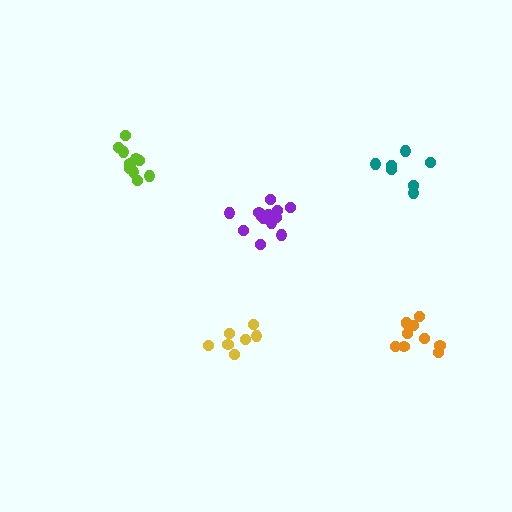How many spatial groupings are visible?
There are 5 spatial groupings.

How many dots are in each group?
Group 1: 7 dots, Group 2: 13 dots, Group 3: 10 dots, Group 4: 7 dots, Group 5: 11 dots (48 total).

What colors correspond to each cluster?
The clusters are colored: yellow, purple, orange, teal, lime.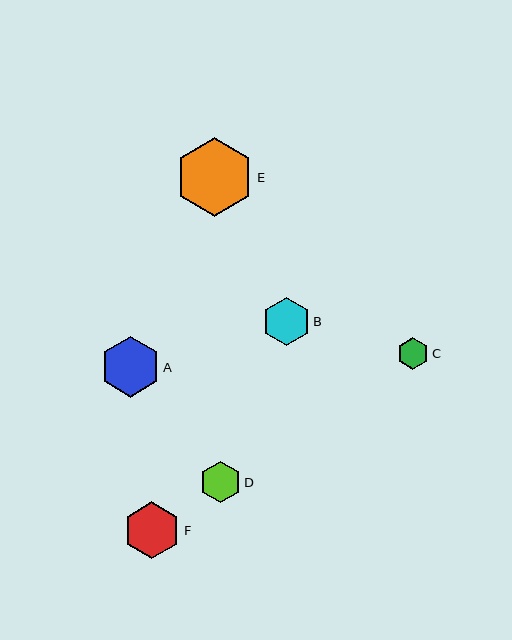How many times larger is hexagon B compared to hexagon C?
Hexagon B is approximately 1.5 times the size of hexagon C.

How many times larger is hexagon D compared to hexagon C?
Hexagon D is approximately 1.3 times the size of hexagon C.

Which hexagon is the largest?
Hexagon E is the largest with a size of approximately 79 pixels.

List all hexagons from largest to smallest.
From largest to smallest: E, A, F, B, D, C.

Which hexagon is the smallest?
Hexagon C is the smallest with a size of approximately 31 pixels.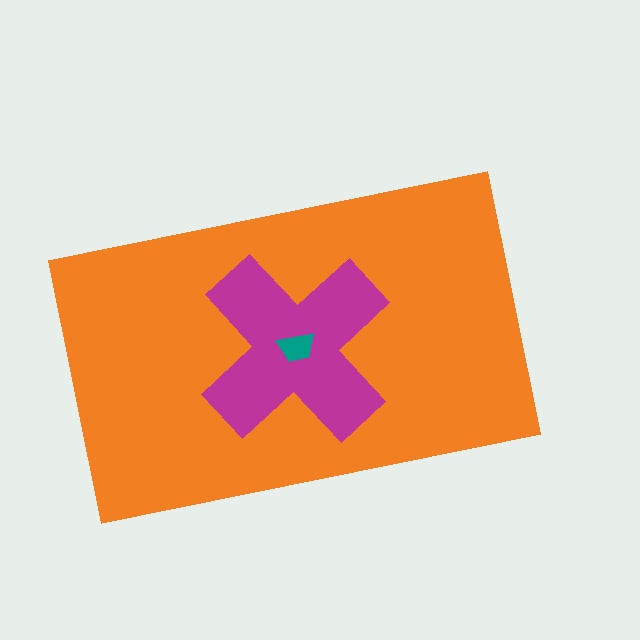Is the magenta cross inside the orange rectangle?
Yes.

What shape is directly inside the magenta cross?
The teal trapezoid.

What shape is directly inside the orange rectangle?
The magenta cross.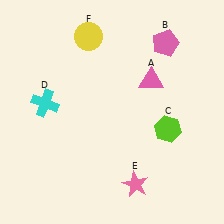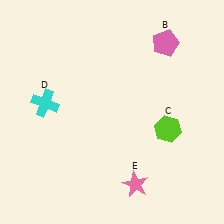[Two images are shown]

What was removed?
The yellow circle (F), the pink triangle (A) were removed in Image 2.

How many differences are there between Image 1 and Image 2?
There are 2 differences between the two images.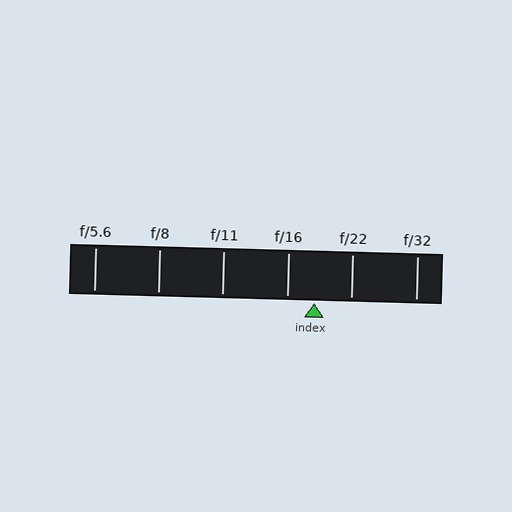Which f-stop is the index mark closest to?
The index mark is closest to f/16.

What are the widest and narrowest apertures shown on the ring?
The widest aperture shown is f/5.6 and the narrowest is f/32.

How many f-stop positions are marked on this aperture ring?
There are 6 f-stop positions marked.